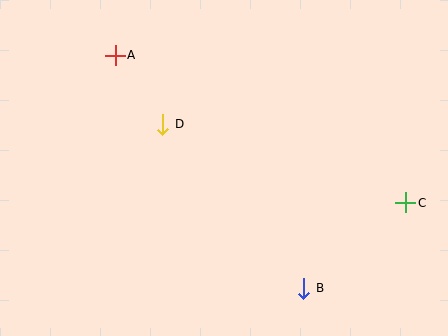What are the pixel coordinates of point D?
Point D is at (163, 124).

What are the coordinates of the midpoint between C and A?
The midpoint between C and A is at (261, 129).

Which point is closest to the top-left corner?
Point A is closest to the top-left corner.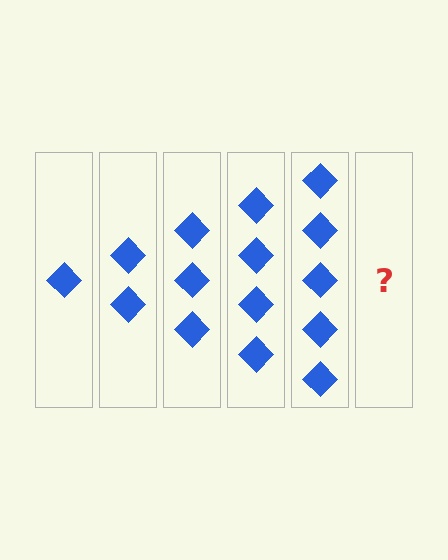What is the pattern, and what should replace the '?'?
The pattern is that each step adds one more diamond. The '?' should be 6 diamonds.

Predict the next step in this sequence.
The next step is 6 diamonds.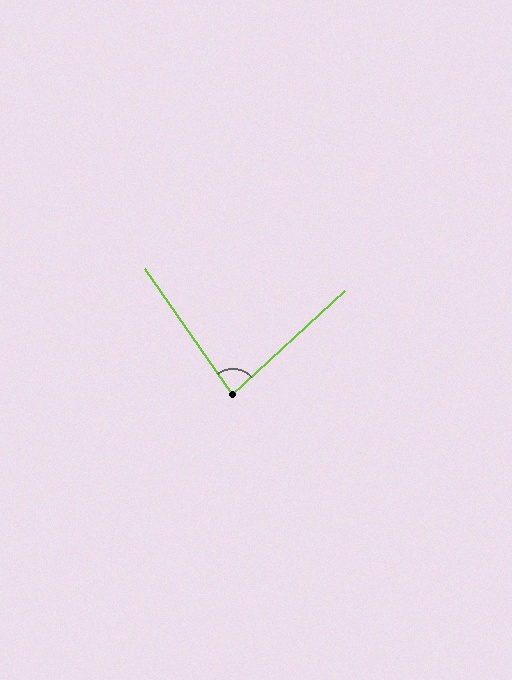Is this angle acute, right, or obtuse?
It is acute.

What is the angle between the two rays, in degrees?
Approximately 82 degrees.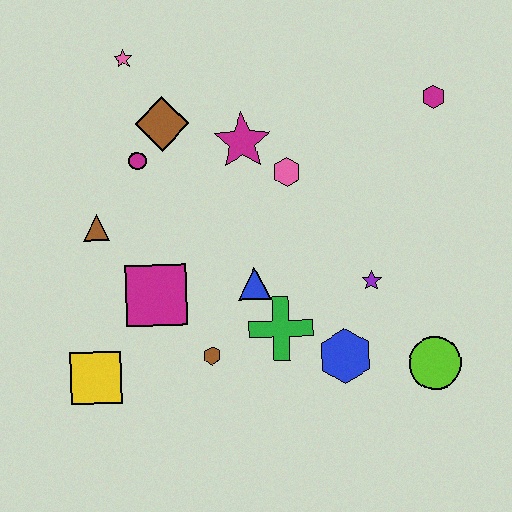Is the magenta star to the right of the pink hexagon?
No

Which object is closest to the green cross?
The blue triangle is closest to the green cross.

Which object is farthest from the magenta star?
The lime circle is farthest from the magenta star.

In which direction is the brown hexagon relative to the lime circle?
The brown hexagon is to the left of the lime circle.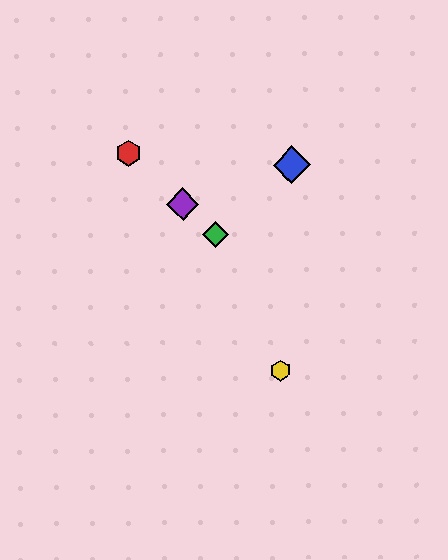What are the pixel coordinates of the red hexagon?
The red hexagon is at (128, 153).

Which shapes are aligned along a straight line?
The red hexagon, the green diamond, the purple diamond are aligned along a straight line.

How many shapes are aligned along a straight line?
3 shapes (the red hexagon, the green diamond, the purple diamond) are aligned along a straight line.